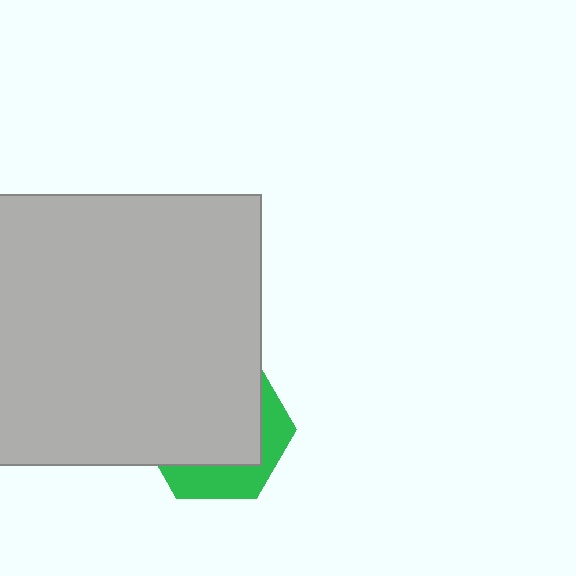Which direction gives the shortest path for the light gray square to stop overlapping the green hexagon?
Moving up gives the shortest separation.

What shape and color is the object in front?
The object in front is a light gray square.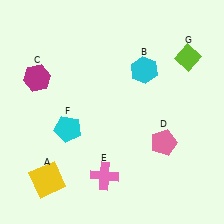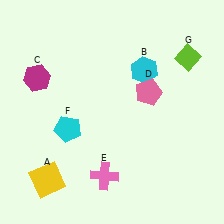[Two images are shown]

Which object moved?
The pink pentagon (D) moved up.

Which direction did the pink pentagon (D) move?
The pink pentagon (D) moved up.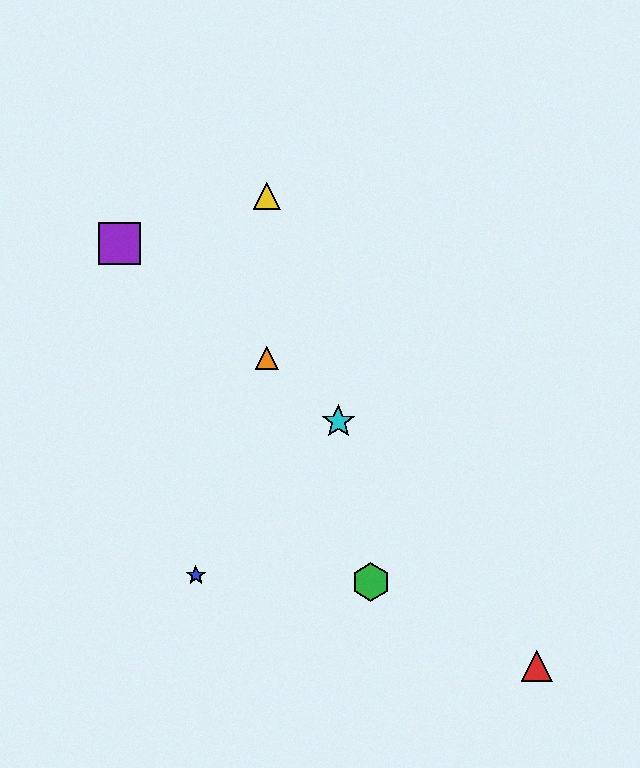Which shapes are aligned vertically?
The yellow triangle, the orange triangle are aligned vertically.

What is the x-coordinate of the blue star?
The blue star is at x≈196.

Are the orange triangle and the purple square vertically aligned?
No, the orange triangle is at x≈267 and the purple square is at x≈120.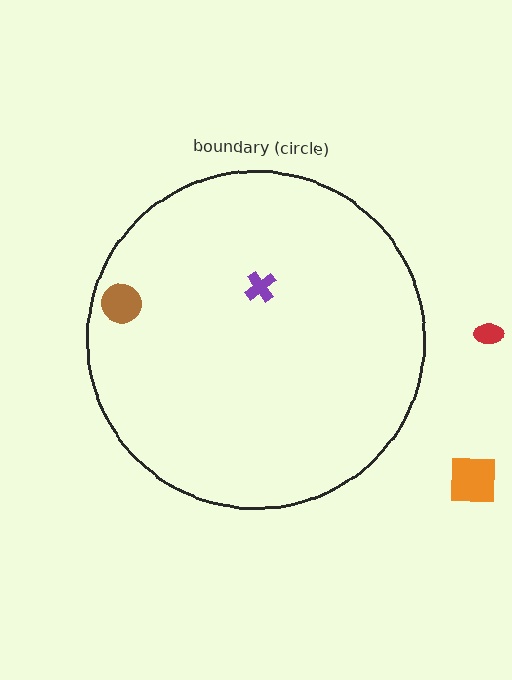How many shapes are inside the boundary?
2 inside, 2 outside.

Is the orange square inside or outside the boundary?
Outside.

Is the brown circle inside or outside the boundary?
Inside.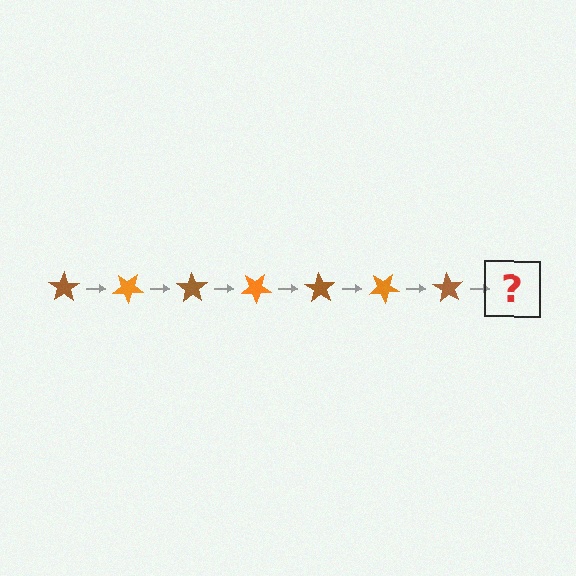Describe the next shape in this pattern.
It should be an orange star, rotated 245 degrees from the start.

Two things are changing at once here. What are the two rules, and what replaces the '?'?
The two rules are that it rotates 35 degrees each step and the color cycles through brown and orange. The '?' should be an orange star, rotated 245 degrees from the start.